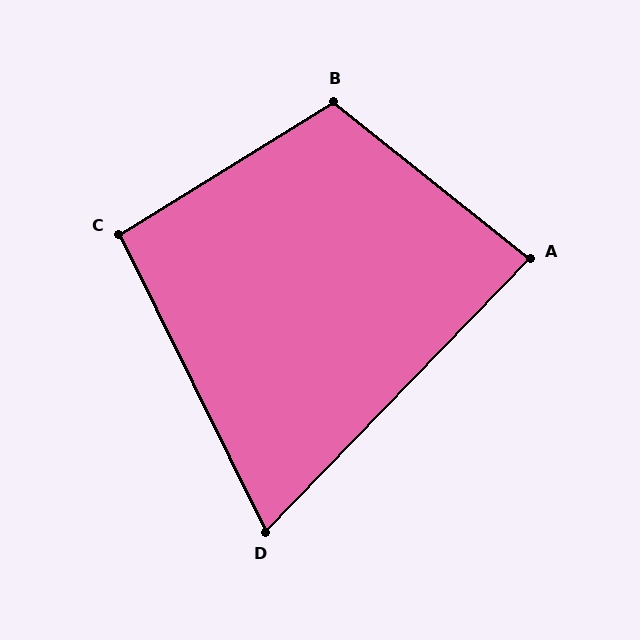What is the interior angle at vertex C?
Approximately 95 degrees (obtuse).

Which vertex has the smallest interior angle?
D, at approximately 70 degrees.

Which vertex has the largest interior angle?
B, at approximately 110 degrees.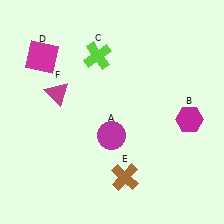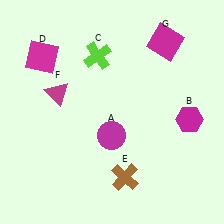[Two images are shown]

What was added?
A magenta square (G) was added in Image 2.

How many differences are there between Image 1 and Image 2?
There is 1 difference between the two images.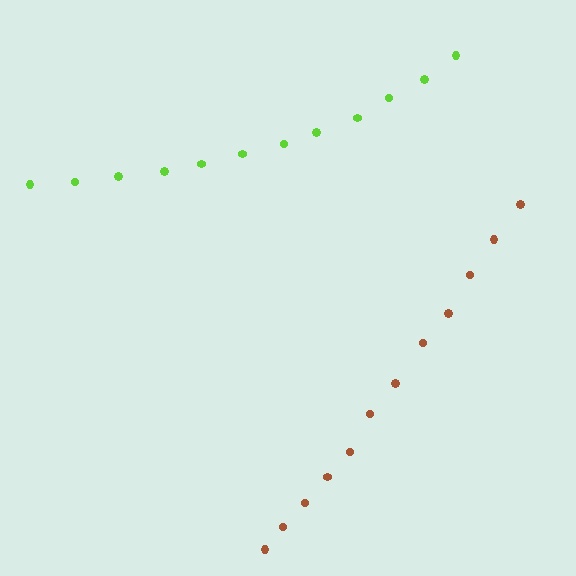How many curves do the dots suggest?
There are 2 distinct paths.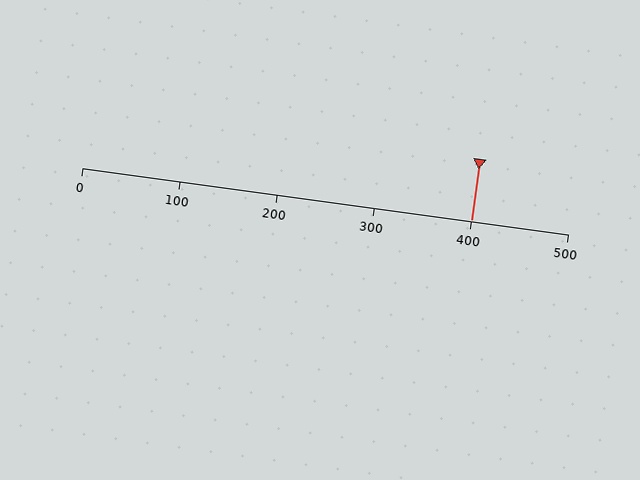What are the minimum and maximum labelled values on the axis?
The axis runs from 0 to 500.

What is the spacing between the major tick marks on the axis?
The major ticks are spaced 100 apart.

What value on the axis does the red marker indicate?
The marker indicates approximately 400.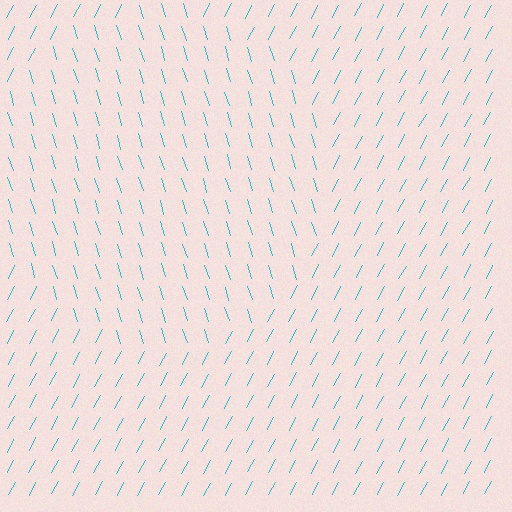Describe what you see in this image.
The image is filled with small cyan line segments. A circle region in the image has lines oriented differently from the surrounding lines, creating a visible texture boundary.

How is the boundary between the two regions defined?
The boundary is defined purely by a change in line orientation (approximately 45 degrees difference). All lines are the same color and thickness.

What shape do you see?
I see a circle.